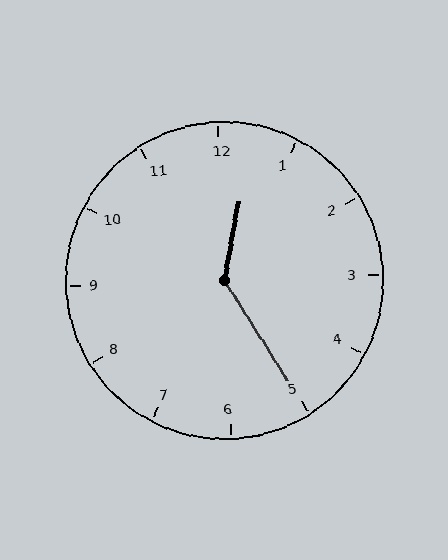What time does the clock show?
12:25.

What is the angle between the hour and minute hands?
Approximately 138 degrees.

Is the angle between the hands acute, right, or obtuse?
It is obtuse.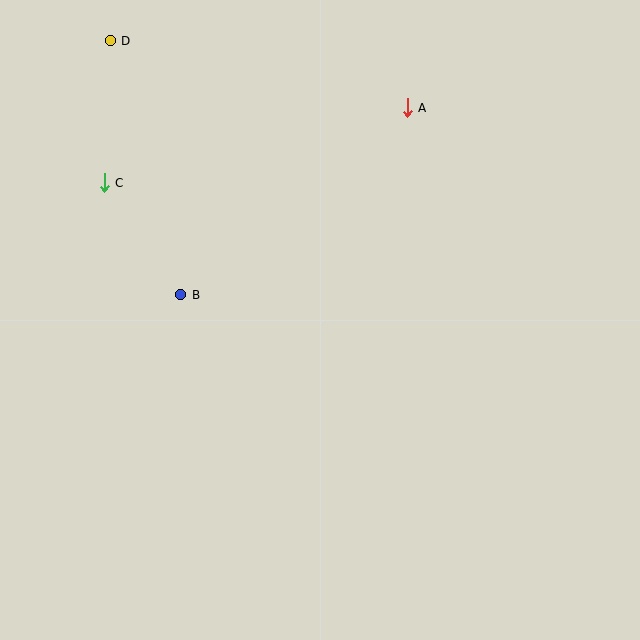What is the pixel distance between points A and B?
The distance between A and B is 294 pixels.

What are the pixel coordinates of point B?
Point B is at (181, 295).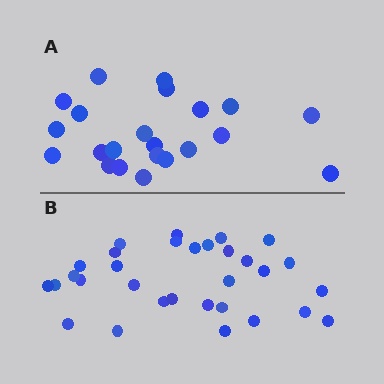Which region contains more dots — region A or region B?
Region B (the bottom region) has more dots.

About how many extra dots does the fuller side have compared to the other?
Region B has roughly 8 or so more dots than region A.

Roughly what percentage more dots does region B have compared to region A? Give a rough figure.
About 40% more.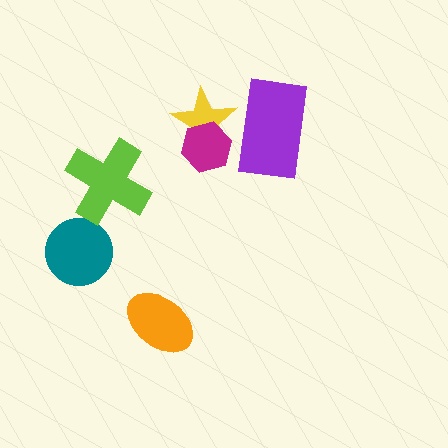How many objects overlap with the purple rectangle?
1 object overlaps with the purple rectangle.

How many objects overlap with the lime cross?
0 objects overlap with the lime cross.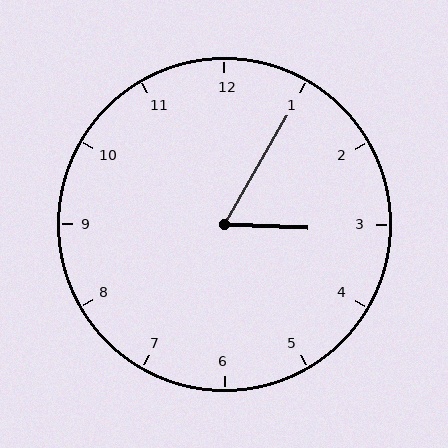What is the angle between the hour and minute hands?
Approximately 62 degrees.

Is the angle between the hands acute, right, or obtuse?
It is acute.